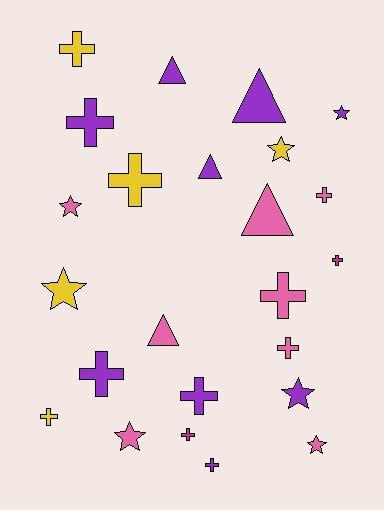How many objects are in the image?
There are 24 objects.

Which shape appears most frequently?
Cross, with 12 objects.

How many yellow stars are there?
There are 2 yellow stars.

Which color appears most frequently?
Purple, with 9 objects.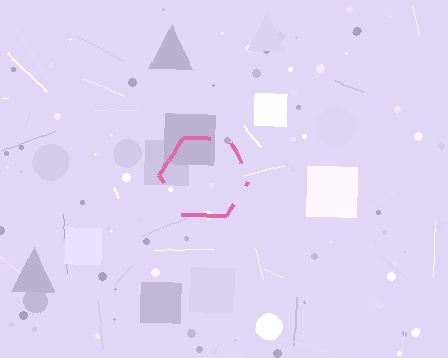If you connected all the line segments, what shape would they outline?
They would outline a hexagon.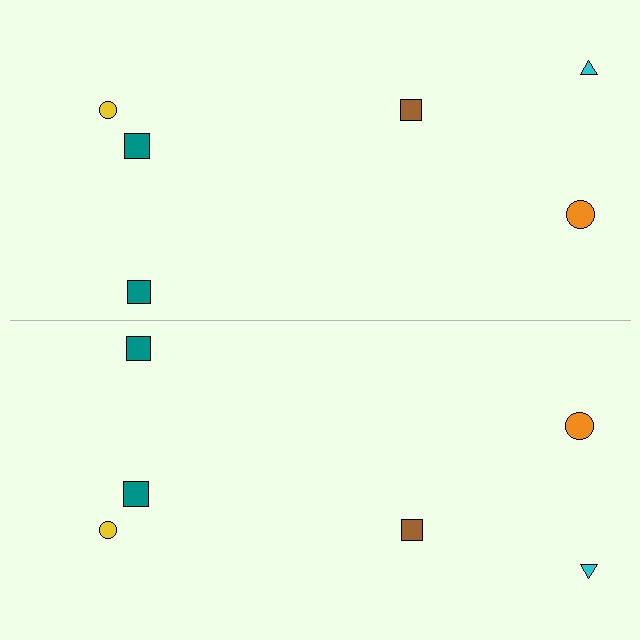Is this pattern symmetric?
Yes, this pattern has bilateral (reflection) symmetry.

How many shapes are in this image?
There are 12 shapes in this image.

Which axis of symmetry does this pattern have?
The pattern has a horizontal axis of symmetry running through the center of the image.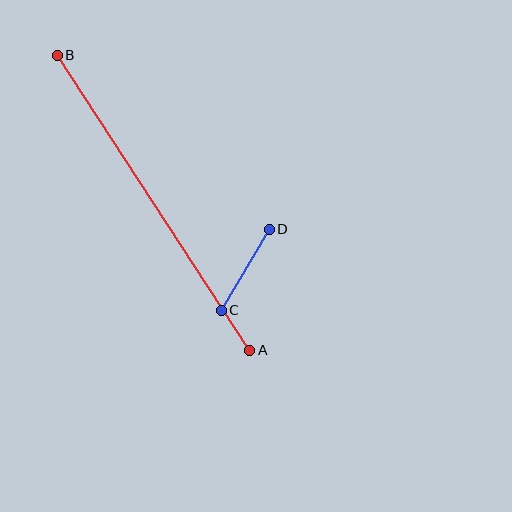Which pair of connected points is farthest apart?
Points A and B are farthest apart.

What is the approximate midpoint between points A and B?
The midpoint is at approximately (154, 203) pixels.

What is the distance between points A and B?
The distance is approximately 352 pixels.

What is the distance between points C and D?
The distance is approximately 94 pixels.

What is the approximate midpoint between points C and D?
The midpoint is at approximately (245, 270) pixels.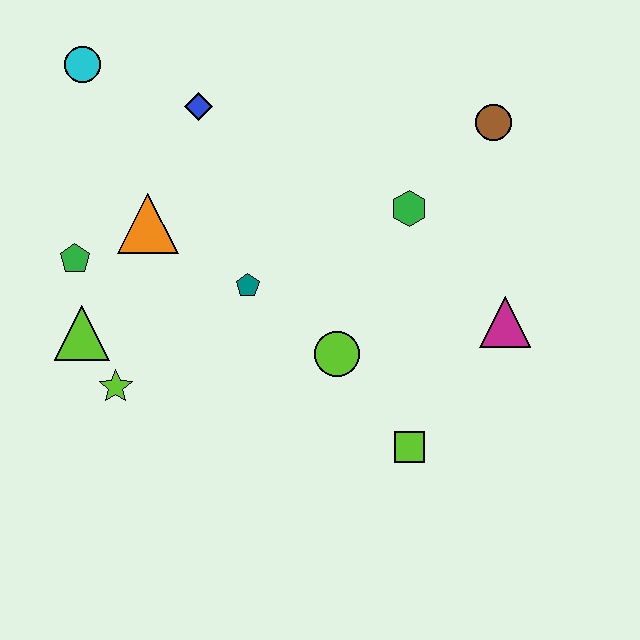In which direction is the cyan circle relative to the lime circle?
The cyan circle is above the lime circle.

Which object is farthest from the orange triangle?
The magenta triangle is farthest from the orange triangle.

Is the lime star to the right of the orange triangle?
No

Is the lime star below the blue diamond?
Yes